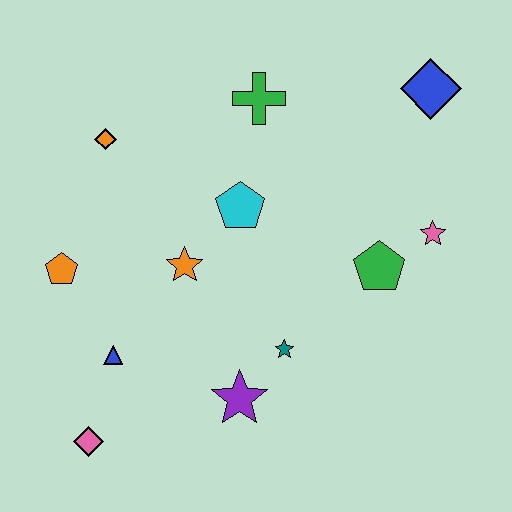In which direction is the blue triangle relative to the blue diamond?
The blue triangle is to the left of the blue diamond.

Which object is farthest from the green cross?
The pink diamond is farthest from the green cross.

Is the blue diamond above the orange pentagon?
Yes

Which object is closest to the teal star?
The purple star is closest to the teal star.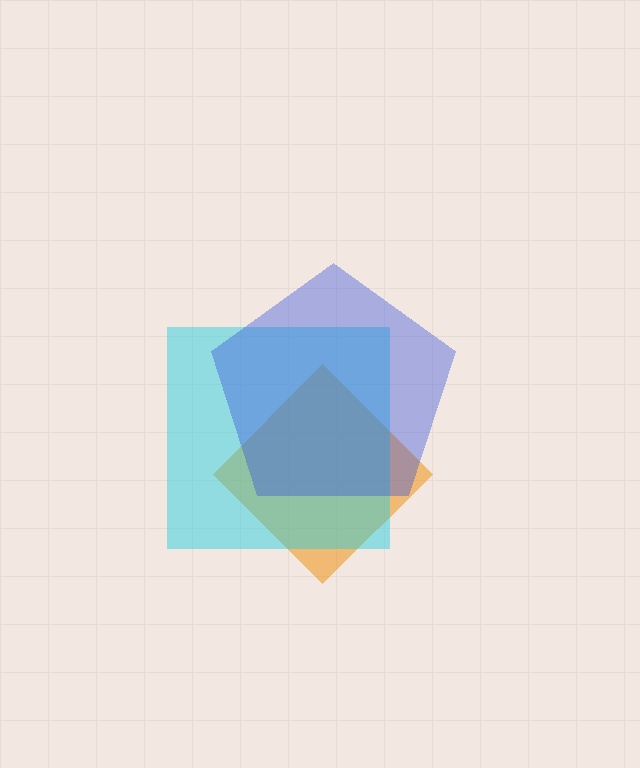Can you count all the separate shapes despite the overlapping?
Yes, there are 3 separate shapes.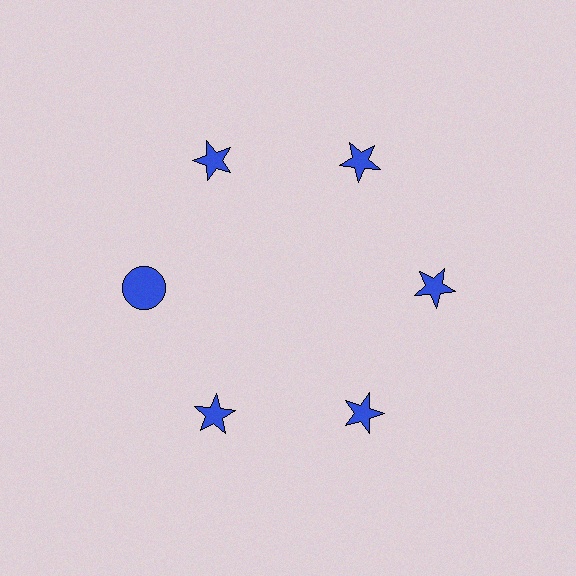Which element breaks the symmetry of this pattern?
The blue circle at roughly the 9 o'clock position breaks the symmetry. All other shapes are blue stars.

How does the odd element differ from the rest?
It has a different shape: circle instead of star.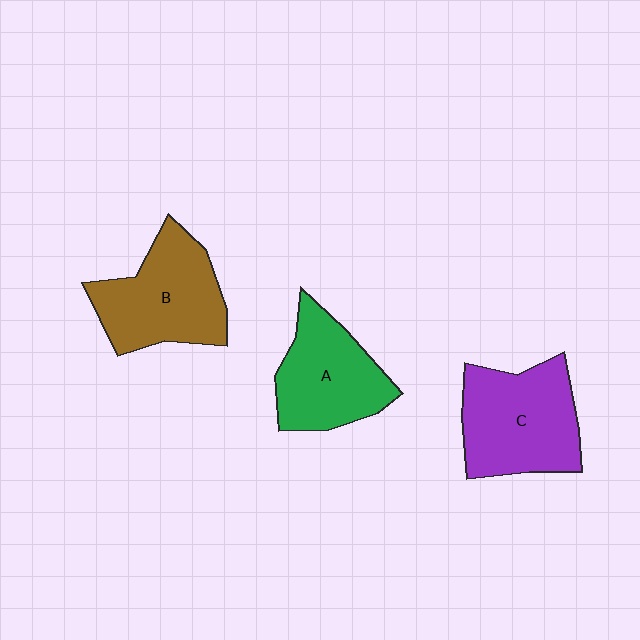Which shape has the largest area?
Shape C (purple).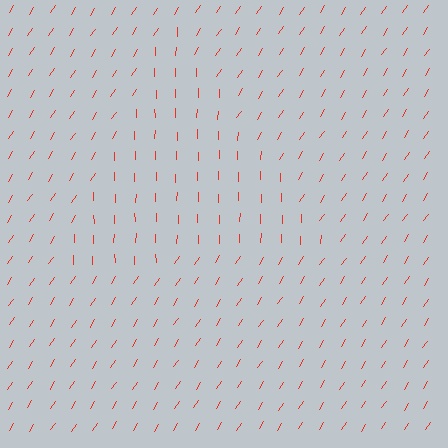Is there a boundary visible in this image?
Yes, there is a texture boundary formed by a change in line orientation.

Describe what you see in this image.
The image is filled with small red line segments. A triangle region in the image has lines oriented differently from the surrounding lines, creating a visible texture boundary.